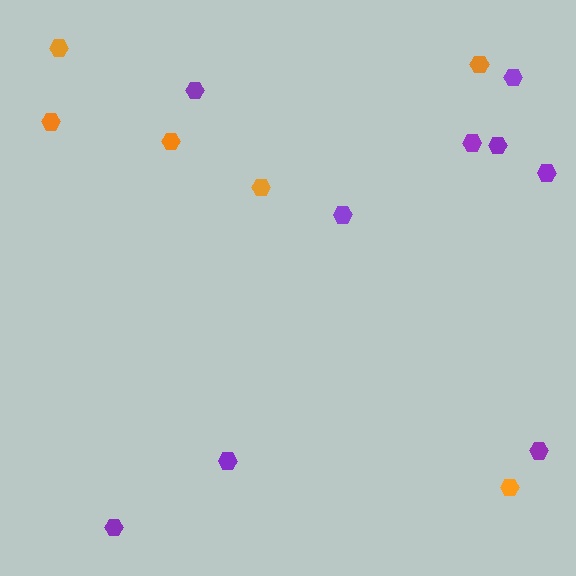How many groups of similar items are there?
There are 2 groups: one group of orange hexagons (6) and one group of purple hexagons (9).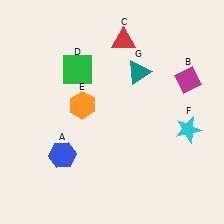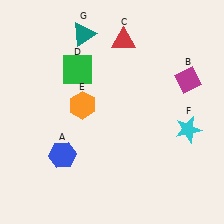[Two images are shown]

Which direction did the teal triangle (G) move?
The teal triangle (G) moved left.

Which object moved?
The teal triangle (G) moved left.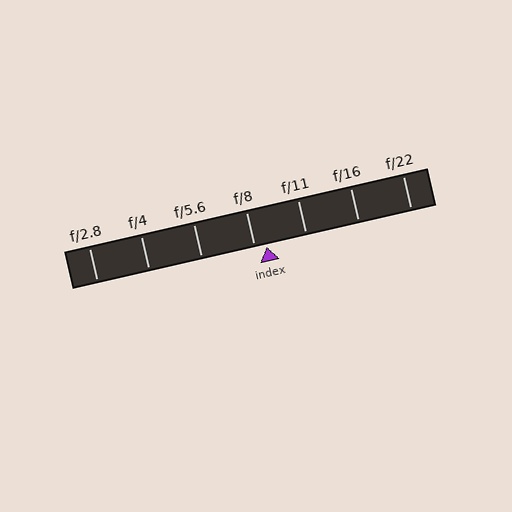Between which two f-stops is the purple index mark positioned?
The index mark is between f/8 and f/11.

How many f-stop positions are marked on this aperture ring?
There are 7 f-stop positions marked.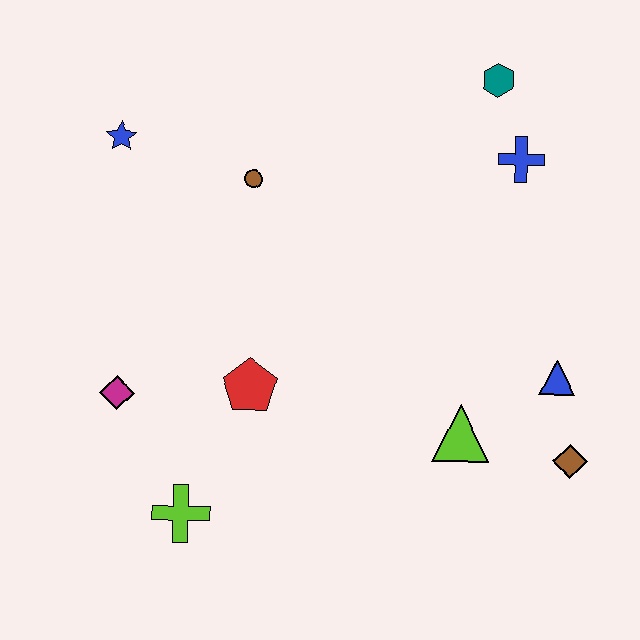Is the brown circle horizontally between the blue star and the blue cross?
Yes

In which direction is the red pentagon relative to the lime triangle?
The red pentagon is to the left of the lime triangle.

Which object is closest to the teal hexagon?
The blue cross is closest to the teal hexagon.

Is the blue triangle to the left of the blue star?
No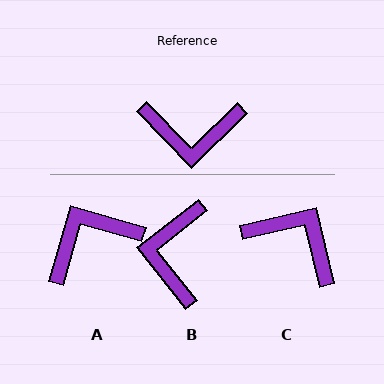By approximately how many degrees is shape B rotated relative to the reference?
Approximately 96 degrees clockwise.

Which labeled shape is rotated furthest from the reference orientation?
A, about 150 degrees away.